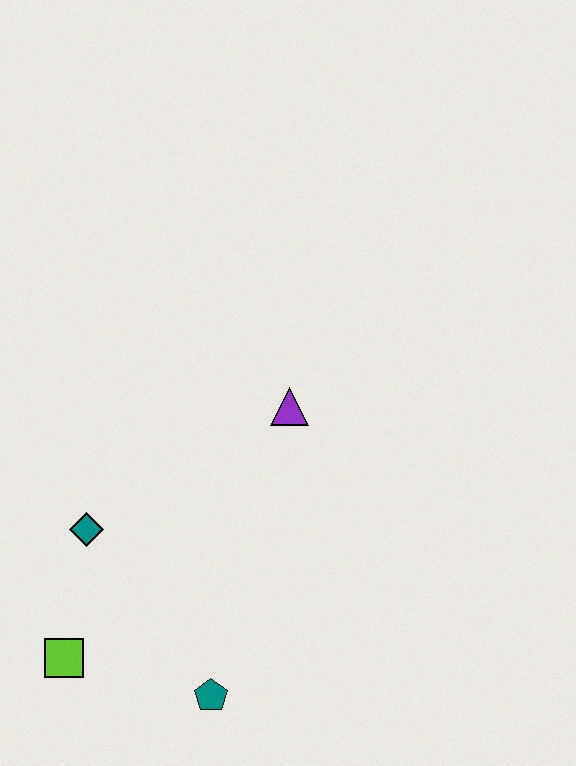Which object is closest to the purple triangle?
The teal diamond is closest to the purple triangle.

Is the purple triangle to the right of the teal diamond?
Yes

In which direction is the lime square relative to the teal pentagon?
The lime square is to the left of the teal pentagon.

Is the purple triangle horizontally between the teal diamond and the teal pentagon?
No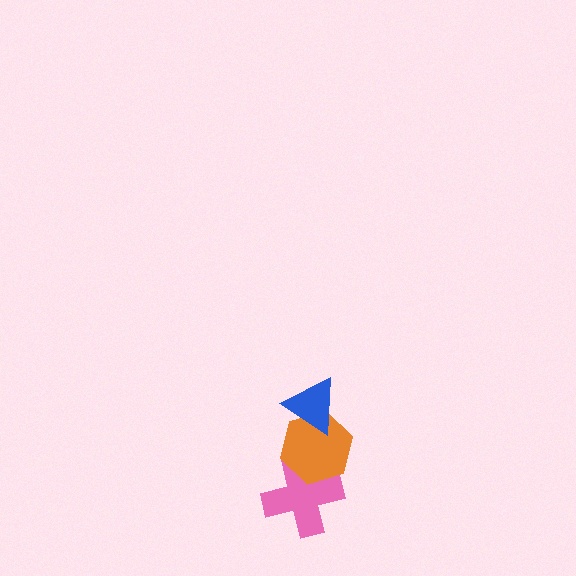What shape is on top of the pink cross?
The orange hexagon is on top of the pink cross.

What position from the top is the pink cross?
The pink cross is 3rd from the top.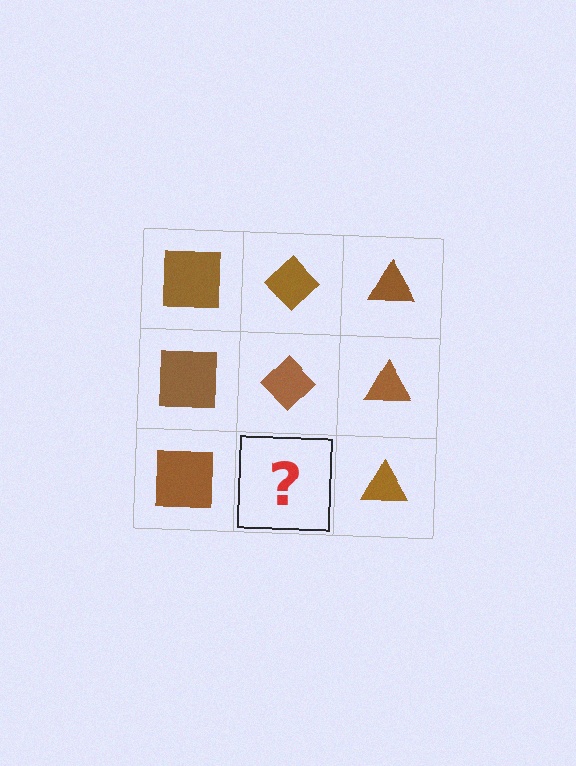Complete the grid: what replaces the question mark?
The question mark should be replaced with a brown diamond.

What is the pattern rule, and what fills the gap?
The rule is that each column has a consistent shape. The gap should be filled with a brown diamond.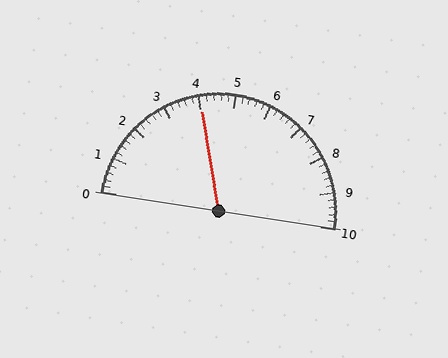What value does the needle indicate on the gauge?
The needle indicates approximately 4.0.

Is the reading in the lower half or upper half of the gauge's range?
The reading is in the lower half of the range (0 to 10).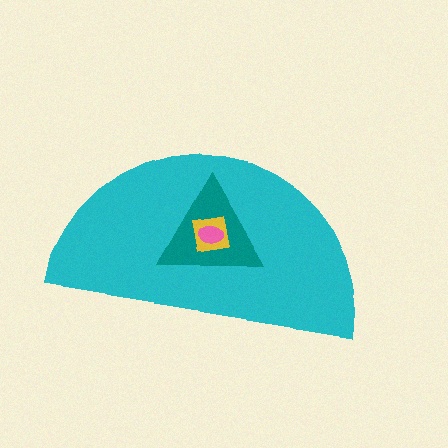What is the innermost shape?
The pink ellipse.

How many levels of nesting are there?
4.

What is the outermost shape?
The cyan semicircle.